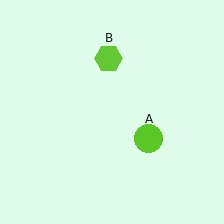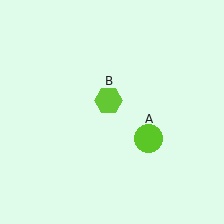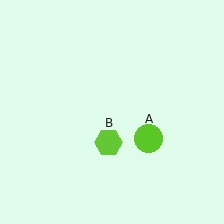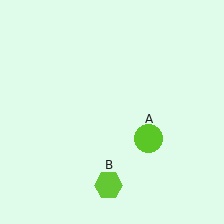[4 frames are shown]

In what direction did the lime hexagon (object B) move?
The lime hexagon (object B) moved down.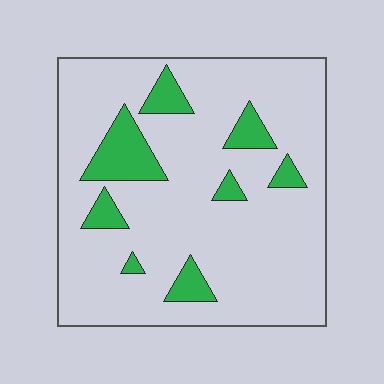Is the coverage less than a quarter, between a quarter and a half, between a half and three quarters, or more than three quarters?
Less than a quarter.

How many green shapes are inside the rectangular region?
8.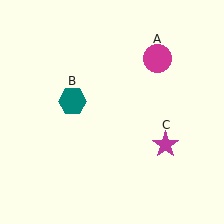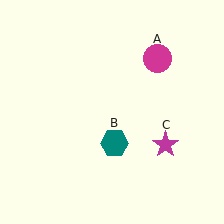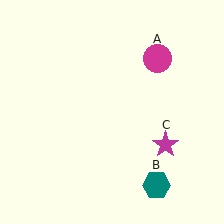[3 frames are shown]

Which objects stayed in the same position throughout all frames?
Magenta circle (object A) and magenta star (object C) remained stationary.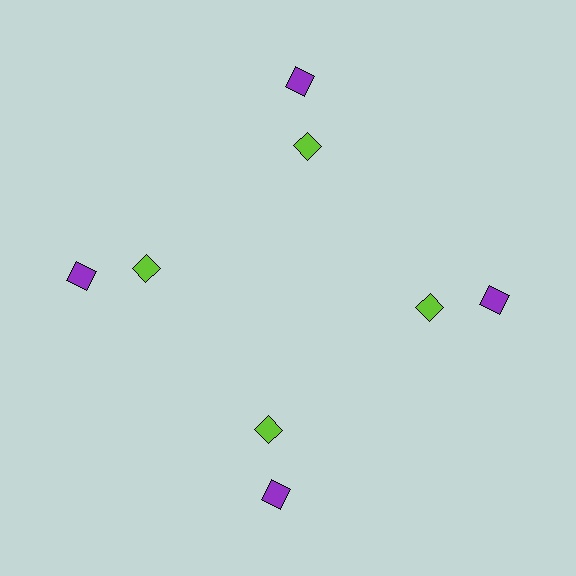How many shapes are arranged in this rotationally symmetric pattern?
There are 8 shapes, arranged in 4 groups of 2.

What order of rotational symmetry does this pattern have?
This pattern has 4-fold rotational symmetry.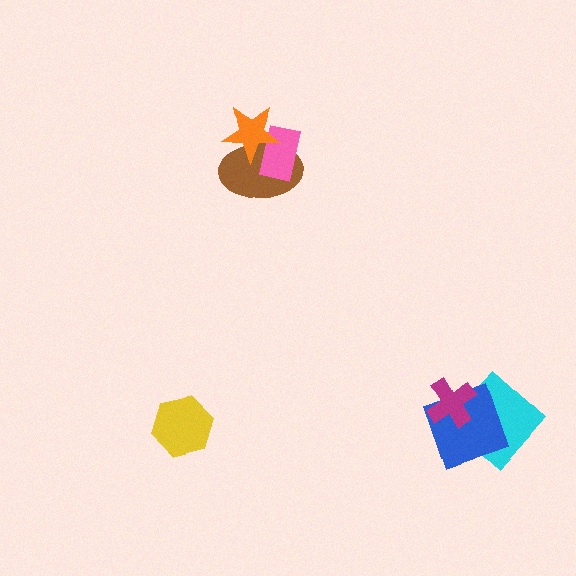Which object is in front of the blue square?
The magenta cross is in front of the blue square.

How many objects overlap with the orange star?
2 objects overlap with the orange star.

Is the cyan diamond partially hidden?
Yes, it is partially covered by another shape.